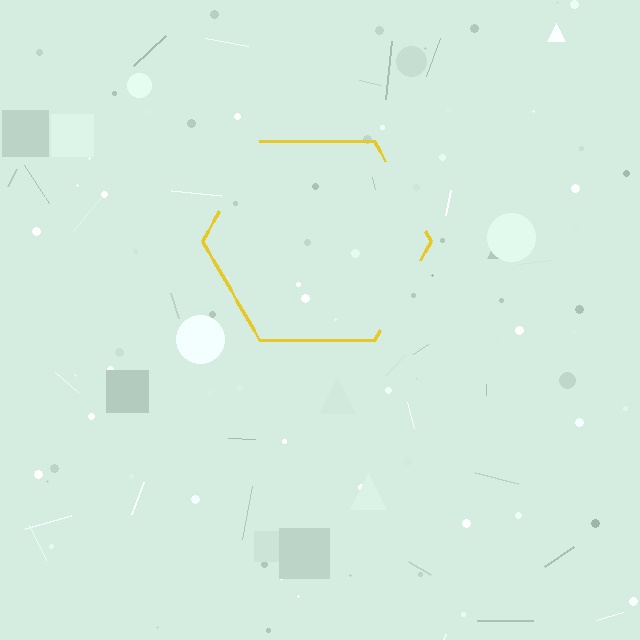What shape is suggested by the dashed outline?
The dashed outline suggests a hexagon.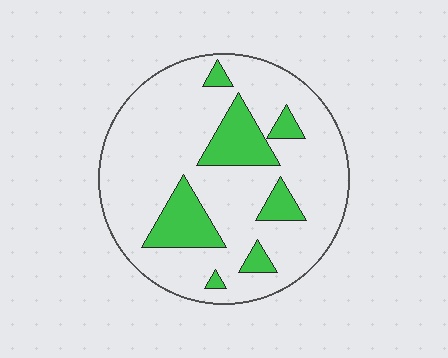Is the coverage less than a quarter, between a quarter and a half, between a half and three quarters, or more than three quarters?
Less than a quarter.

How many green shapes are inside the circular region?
7.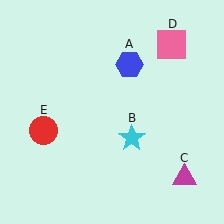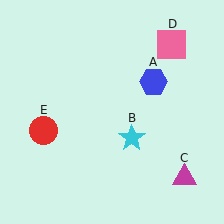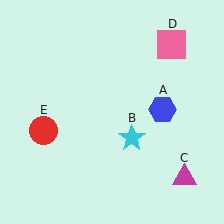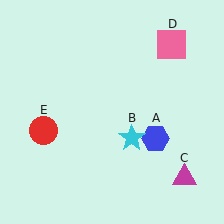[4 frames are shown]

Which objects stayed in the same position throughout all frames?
Cyan star (object B) and magenta triangle (object C) and pink square (object D) and red circle (object E) remained stationary.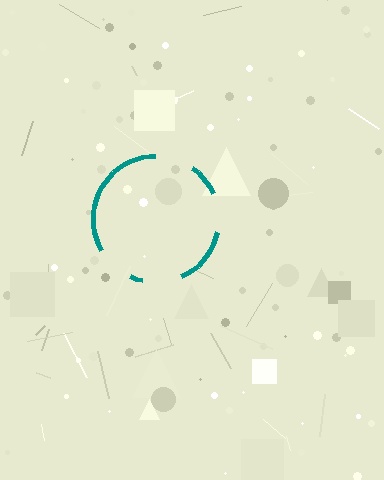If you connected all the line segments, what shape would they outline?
They would outline a circle.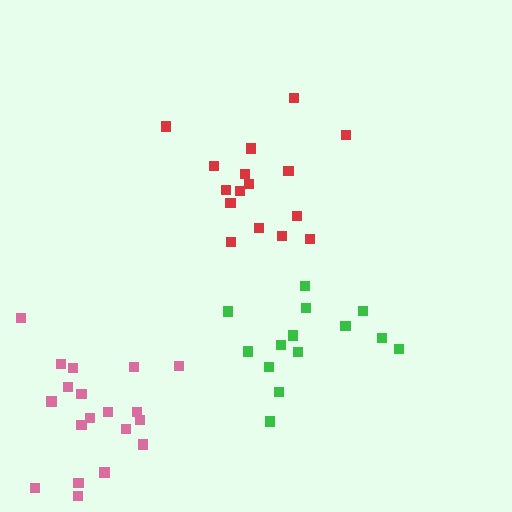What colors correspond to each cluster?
The clusters are colored: green, red, pink.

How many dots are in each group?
Group 1: 14 dots, Group 2: 16 dots, Group 3: 19 dots (49 total).